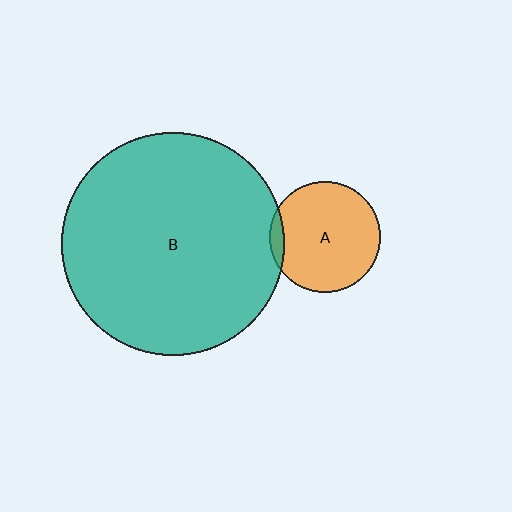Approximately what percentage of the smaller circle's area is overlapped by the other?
Approximately 5%.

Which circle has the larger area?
Circle B (teal).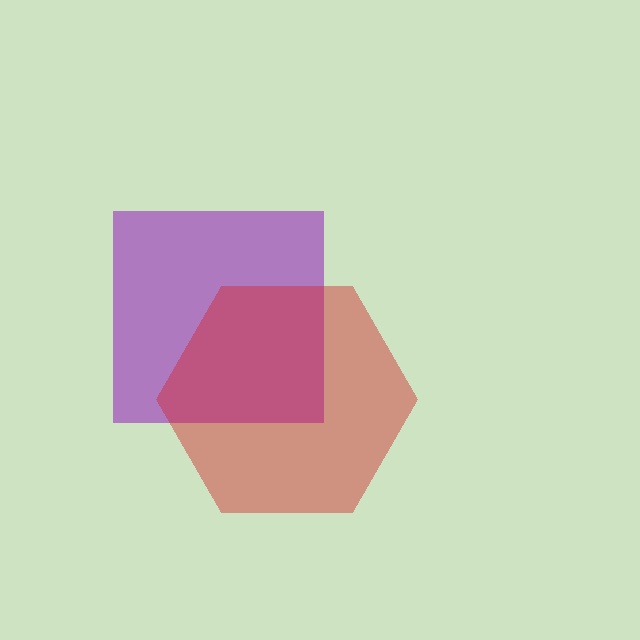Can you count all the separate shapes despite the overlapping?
Yes, there are 2 separate shapes.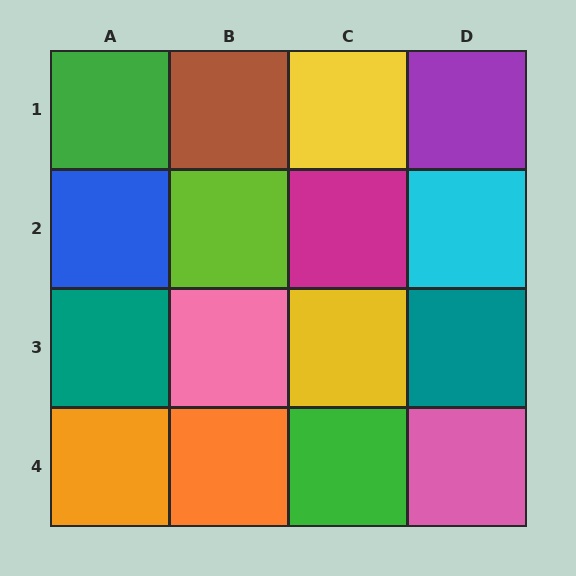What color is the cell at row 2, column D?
Cyan.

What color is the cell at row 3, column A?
Teal.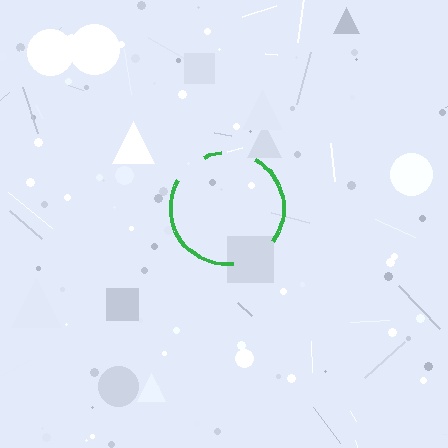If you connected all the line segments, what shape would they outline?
They would outline a circle.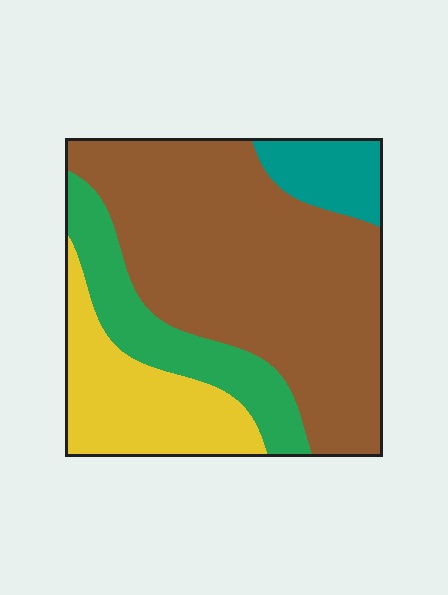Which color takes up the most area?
Brown, at roughly 55%.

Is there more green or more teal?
Green.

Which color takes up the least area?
Teal, at roughly 10%.